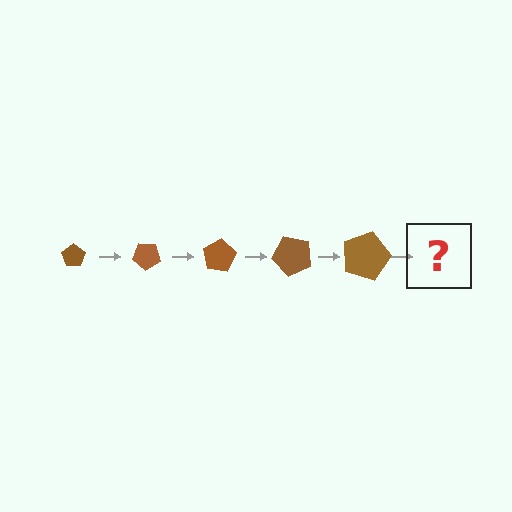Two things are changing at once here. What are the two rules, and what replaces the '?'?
The two rules are that the pentagon grows larger each step and it rotates 40 degrees each step. The '?' should be a pentagon, larger than the previous one and rotated 200 degrees from the start.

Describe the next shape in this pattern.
It should be a pentagon, larger than the previous one and rotated 200 degrees from the start.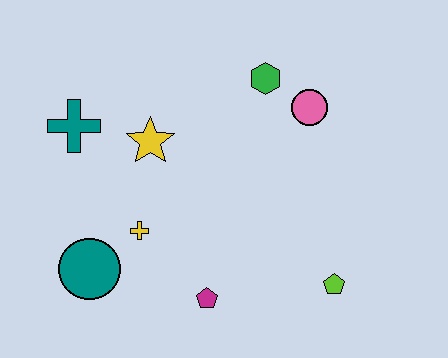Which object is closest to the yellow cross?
The teal circle is closest to the yellow cross.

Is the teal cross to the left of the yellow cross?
Yes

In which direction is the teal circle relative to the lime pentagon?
The teal circle is to the left of the lime pentagon.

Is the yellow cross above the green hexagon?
No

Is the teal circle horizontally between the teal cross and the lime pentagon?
Yes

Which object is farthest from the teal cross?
The lime pentagon is farthest from the teal cross.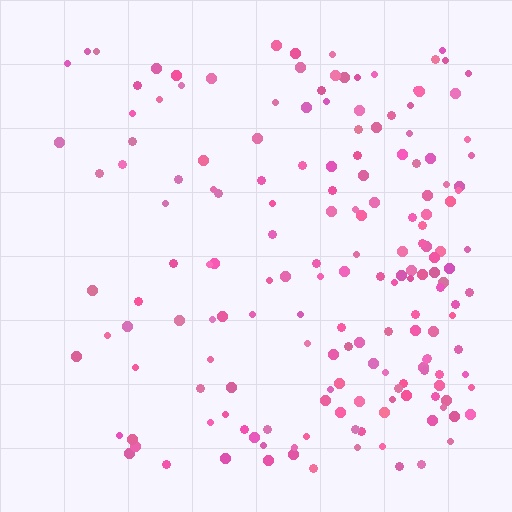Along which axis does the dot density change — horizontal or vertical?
Horizontal.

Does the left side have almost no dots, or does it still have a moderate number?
Still a moderate number, just noticeably fewer than the right.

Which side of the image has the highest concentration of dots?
The right.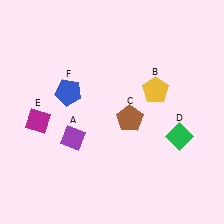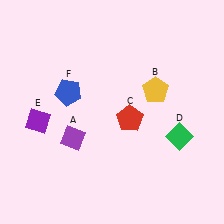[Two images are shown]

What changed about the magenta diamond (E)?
In Image 1, E is magenta. In Image 2, it changed to purple.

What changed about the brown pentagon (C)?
In Image 1, C is brown. In Image 2, it changed to red.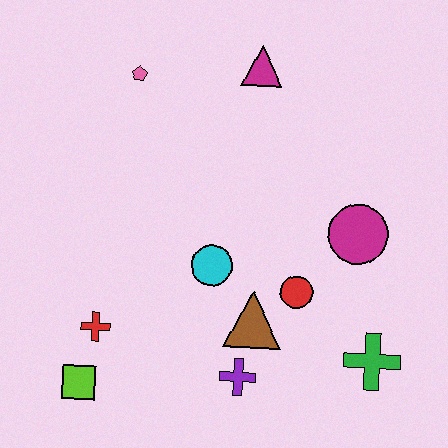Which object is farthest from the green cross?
The pink pentagon is farthest from the green cross.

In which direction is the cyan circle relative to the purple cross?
The cyan circle is above the purple cross.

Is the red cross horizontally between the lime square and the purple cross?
Yes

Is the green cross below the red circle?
Yes